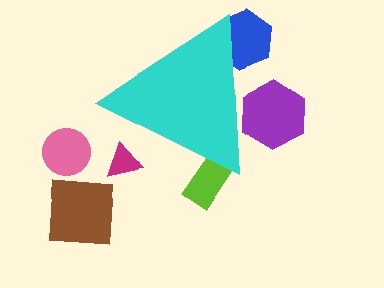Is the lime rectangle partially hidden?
Yes, the lime rectangle is partially hidden behind the cyan triangle.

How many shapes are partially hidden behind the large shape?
4 shapes are partially hidden.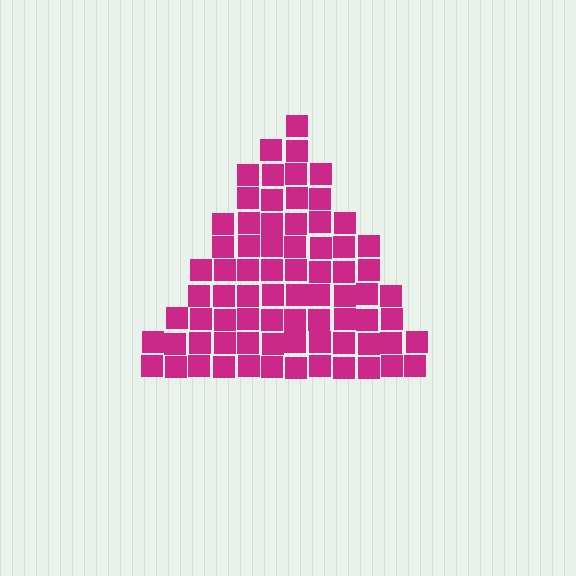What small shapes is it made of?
It is made of small squares.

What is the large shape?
The large shape is a triangle.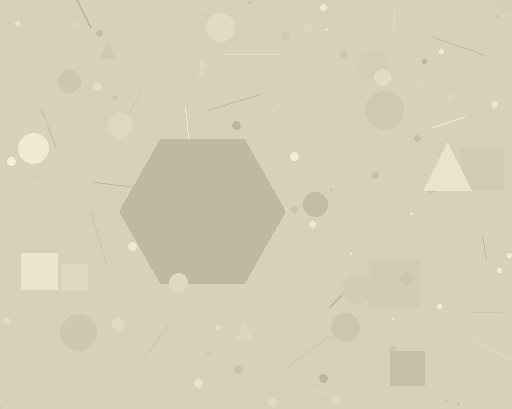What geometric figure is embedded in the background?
A hexagon is embedded in the background.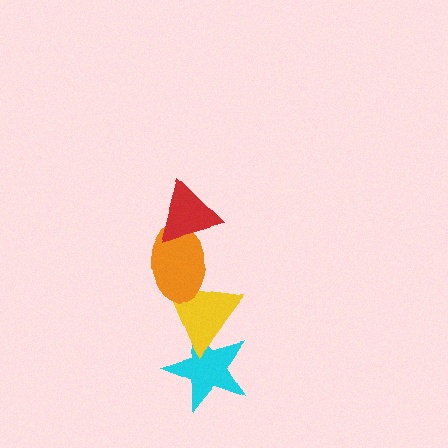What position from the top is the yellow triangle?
The yellow triangle is 3rd from the top.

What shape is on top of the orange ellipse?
The red triangle is on top of the orange ellipse.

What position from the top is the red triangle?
The red triangle is 1st from the top.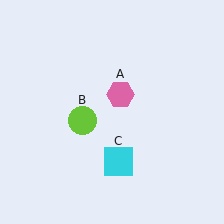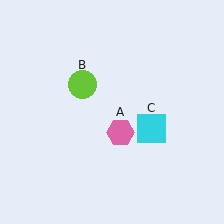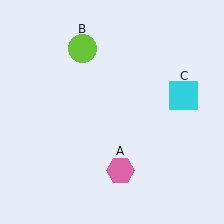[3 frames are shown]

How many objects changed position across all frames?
3 objects changed position: pink hexagon (object A), lime circle (object B), cyan square (object C).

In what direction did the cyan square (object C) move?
The cyan square (object C) moved up and to the right.